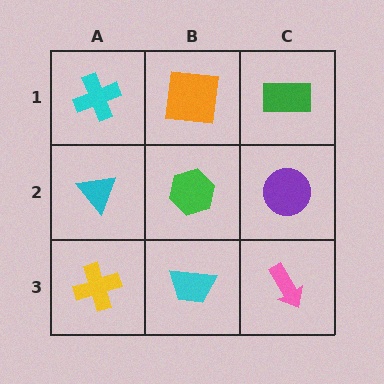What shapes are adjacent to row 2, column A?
A cyan cross (row 1, column A), a yellow cross (row 3, column A), a green hexagon (row 2, column B).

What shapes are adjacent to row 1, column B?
A green hexagon (row 2, column B), a cyan cross (row 1, column A), a green rectangle (row 1, column C).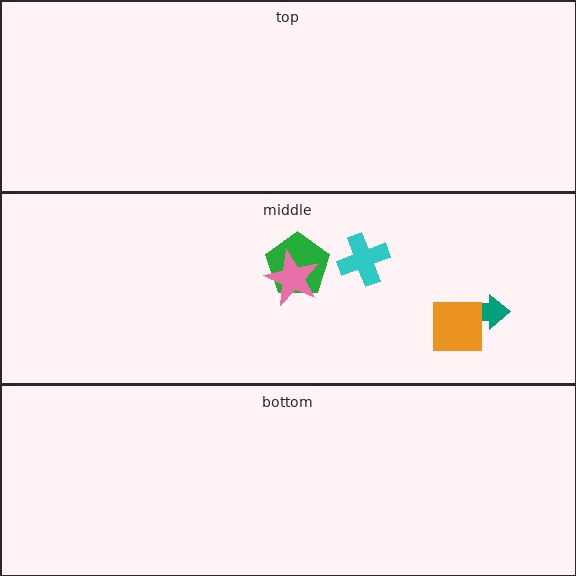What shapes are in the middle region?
The green pentagon, the teal arrow, the orange square, the cyan cross, the pink star.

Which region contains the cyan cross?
The middle region.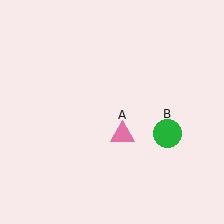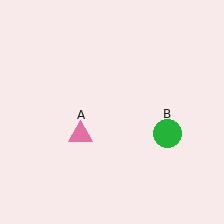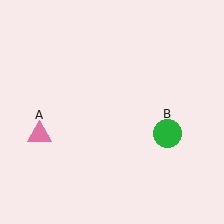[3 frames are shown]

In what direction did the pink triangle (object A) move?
The pink triangle (object A) moved left.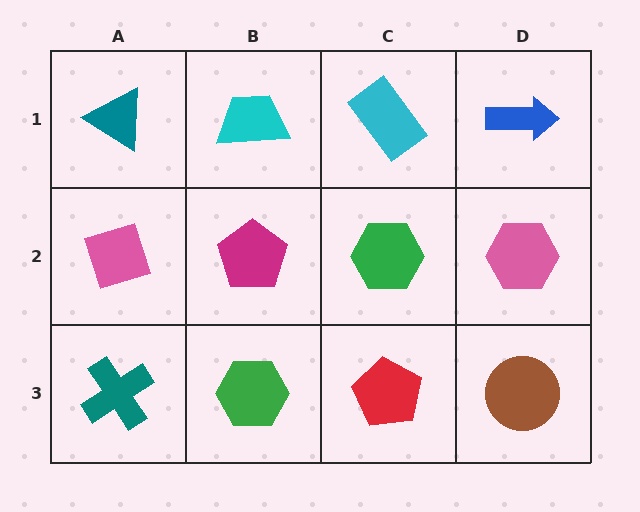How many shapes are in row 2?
4 shapes.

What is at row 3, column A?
A teal cross.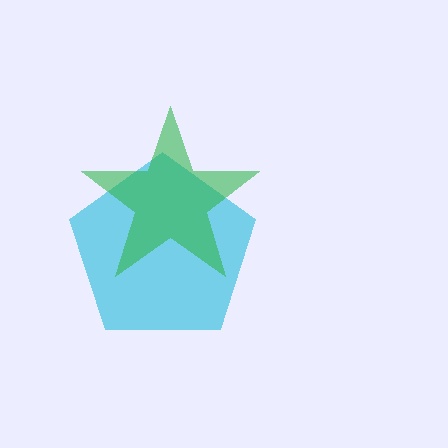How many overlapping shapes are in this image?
There are 2 overlapping shapes in the image.